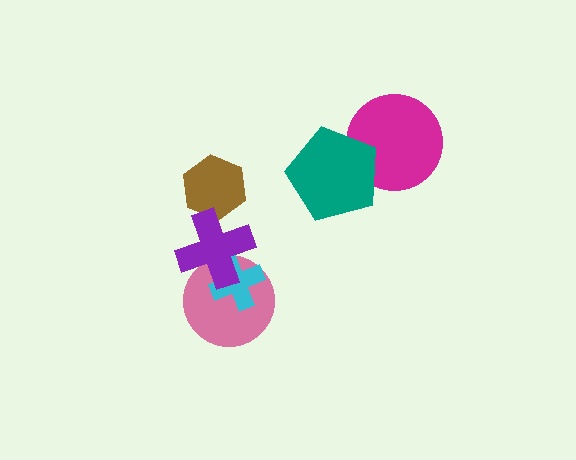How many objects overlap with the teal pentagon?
1 object overlaps with the teal pentagon.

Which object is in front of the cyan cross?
The purple cross is in front of the cyan cross.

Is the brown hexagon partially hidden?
Yes, it is partially covered by another shape.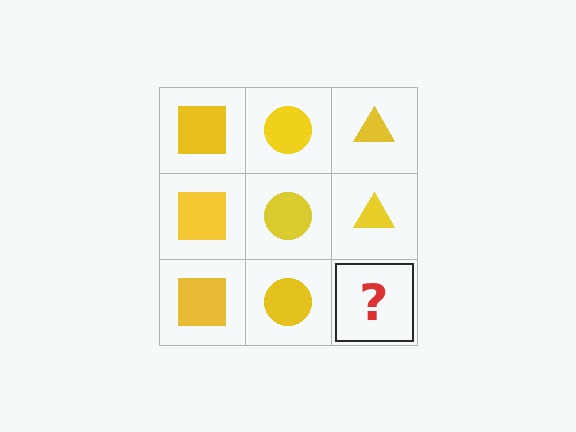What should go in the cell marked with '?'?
The missing cell should contain a yellow triangle.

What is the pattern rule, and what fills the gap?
The rule is that each column has a consistent shape. The gap should be filled with a yellow triangle.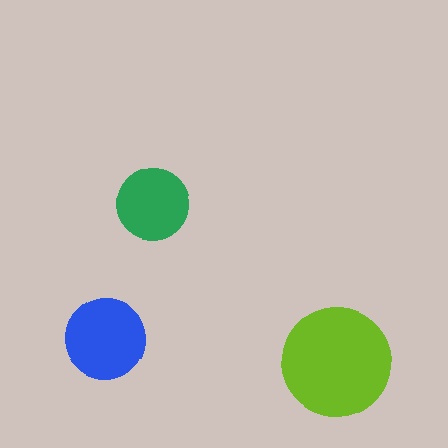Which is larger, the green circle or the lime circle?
The lime one.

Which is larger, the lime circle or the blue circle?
The lime one.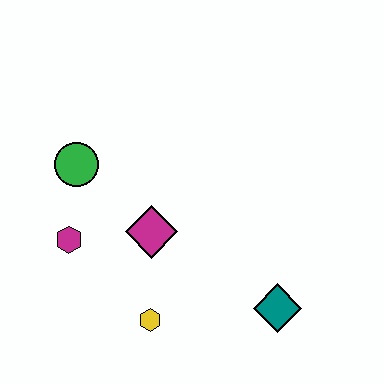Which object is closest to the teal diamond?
The yellow hexagon is closest to the teal diamond.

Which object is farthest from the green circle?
The teal diamond is farthest from the green circle.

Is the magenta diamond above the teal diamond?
Yes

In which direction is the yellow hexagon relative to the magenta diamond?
The yellow hexagon is below the magenta diamond.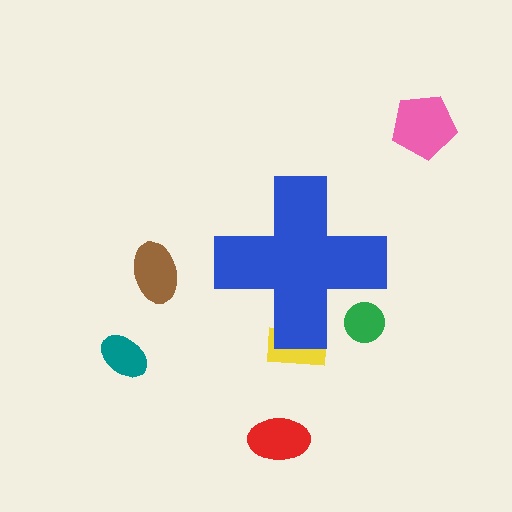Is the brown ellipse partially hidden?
No, the brown ellipse is fully visible.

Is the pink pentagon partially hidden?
No, the pink pentagon is fully visible.